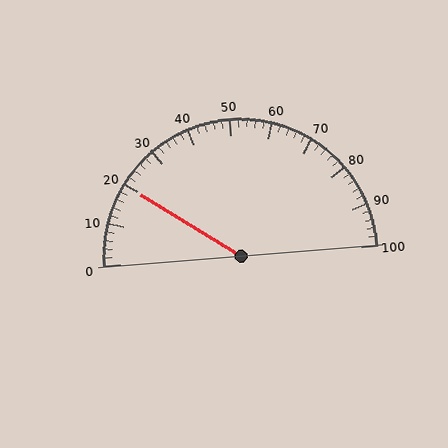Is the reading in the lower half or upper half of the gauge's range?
The reading is in the lower half of the range (0 to 100).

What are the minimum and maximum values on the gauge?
The gauge ranges from 0 to 100.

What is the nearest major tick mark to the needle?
The nearest major tick mark is 20.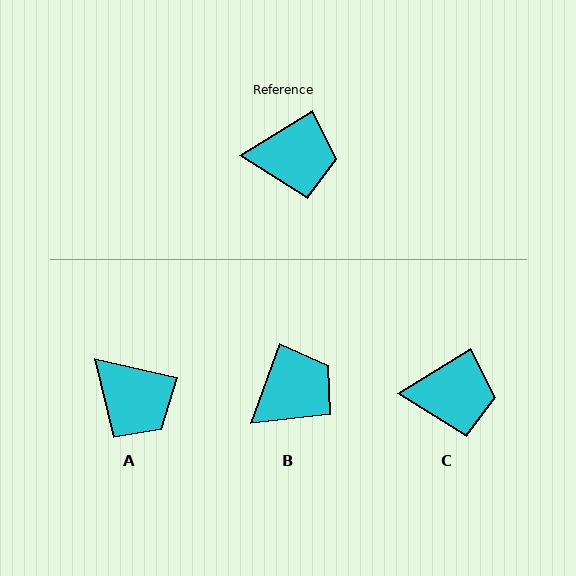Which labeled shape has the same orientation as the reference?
C.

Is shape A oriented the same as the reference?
No, it is off by about 44 degrees.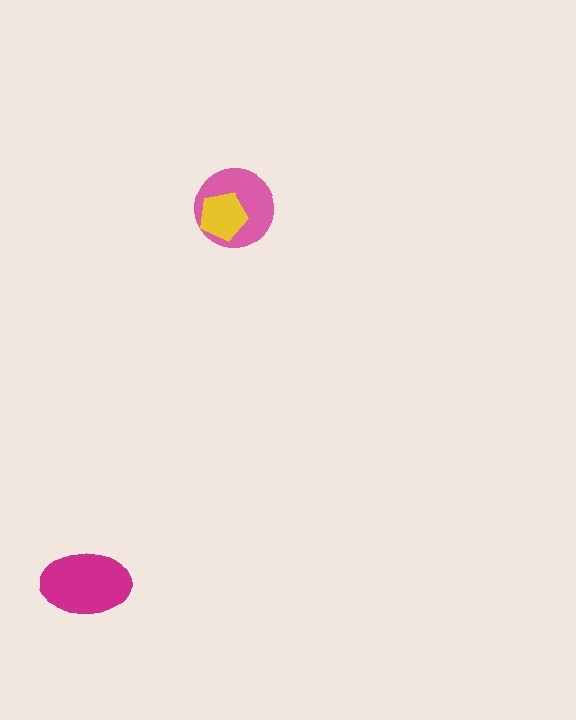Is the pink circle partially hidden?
Yes, it is partially covered by another shape.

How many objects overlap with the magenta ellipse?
0 objects overlap with the magenta ellipse.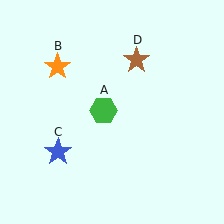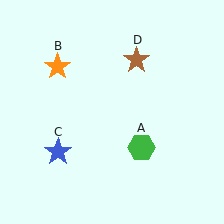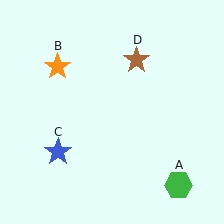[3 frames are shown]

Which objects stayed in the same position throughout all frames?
Orange star (object B) and blue star (object C) and brown star (object D) remained stationary.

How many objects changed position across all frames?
1 object changed position: green hexagon (object A).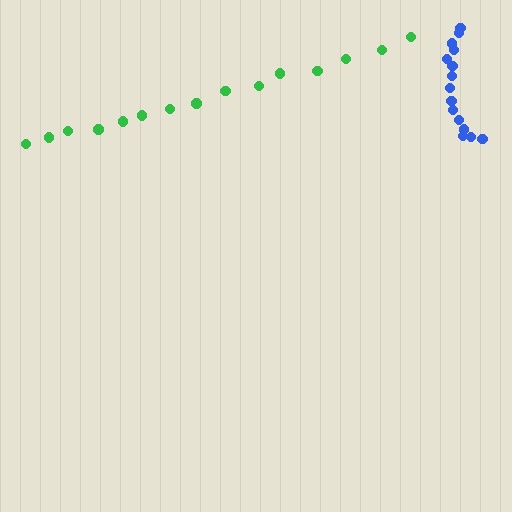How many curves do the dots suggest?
There are 2 distinct paths.